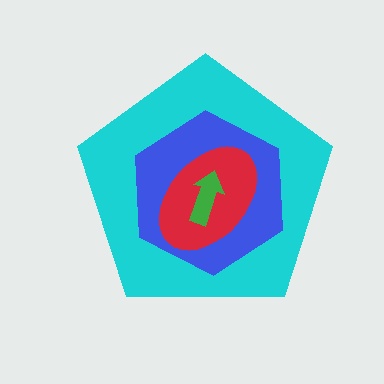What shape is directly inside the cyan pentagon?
The blue hexagon.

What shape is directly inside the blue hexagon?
The red ellipse.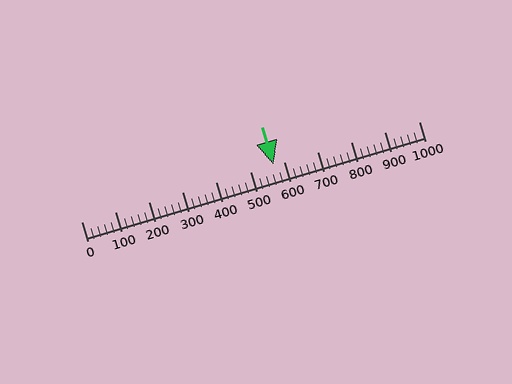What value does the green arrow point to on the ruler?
The green arrow points to approximately 569.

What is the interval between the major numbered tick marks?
The major tick marks are spaced 100 units apart.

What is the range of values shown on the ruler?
The ruler shows values from 0 to 1000.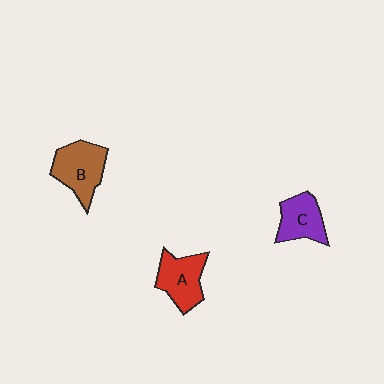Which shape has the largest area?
Shape B (brown).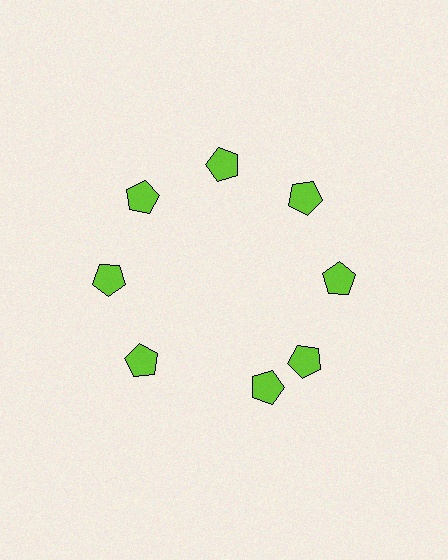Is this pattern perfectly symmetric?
No. The 8 lime pentagons are arranged in a ring, but one element near the 6 o'clock position is rotated out of alignment along the ring, breaking the 8-fold rotational symmetry.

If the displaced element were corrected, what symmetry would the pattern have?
It would have 8-fold rotational symmetry — the pattern would map onto itself every 45 degrees.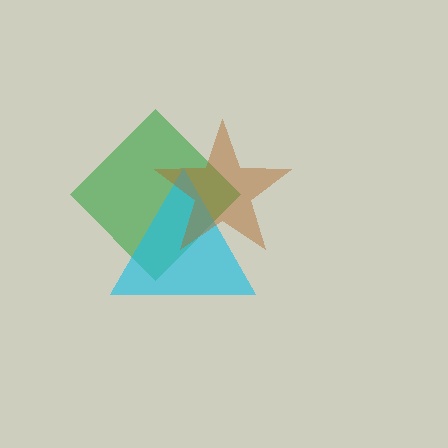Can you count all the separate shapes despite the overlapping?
Yes, there are 3 separate shapes.